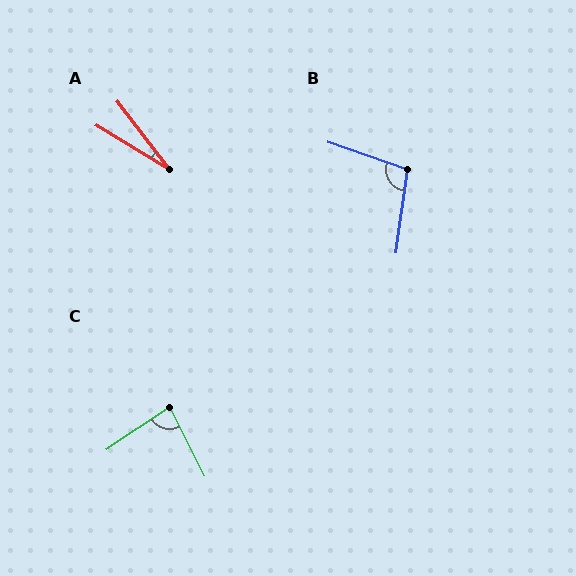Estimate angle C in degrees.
Approximately 83 degrees.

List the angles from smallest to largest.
A (21°), C (83°), B (101°).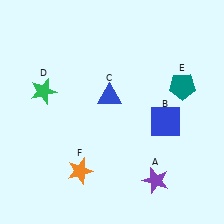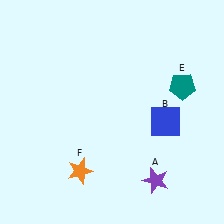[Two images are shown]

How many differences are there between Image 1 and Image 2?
There are 2 differences between the two images.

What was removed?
The green star (D), the blue triangle (C) were removed in Image 2.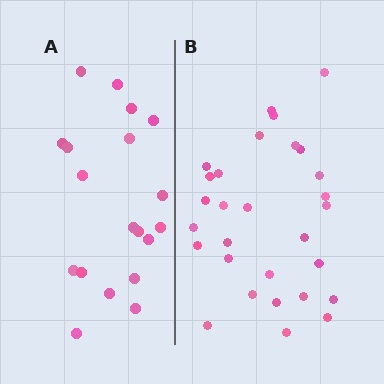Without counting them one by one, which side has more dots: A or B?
Region B (the right region) has more dots.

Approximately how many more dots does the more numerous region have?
Region B has roughly 10 or so more dots than region A.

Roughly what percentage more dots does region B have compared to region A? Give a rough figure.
About 55% more.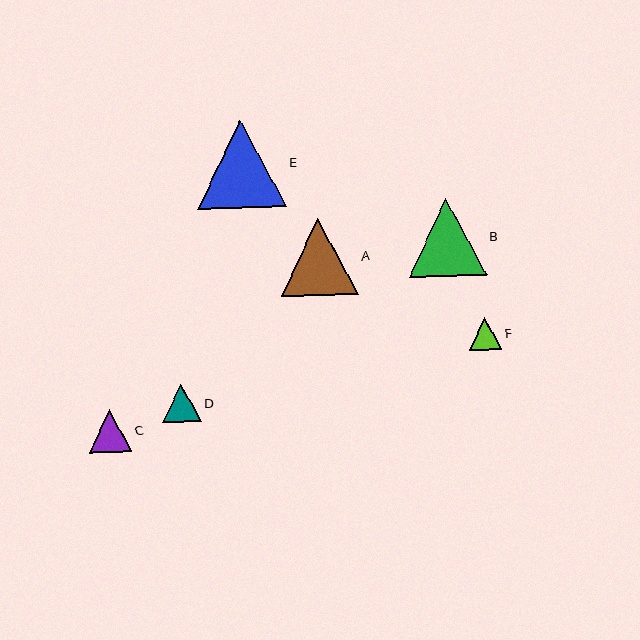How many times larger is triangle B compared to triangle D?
Triangle B is approximately 2.0 times the size of triangle D.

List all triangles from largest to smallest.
From largest to smallest: E, B, A, C, D, F.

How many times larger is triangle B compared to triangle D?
Triangle B is approximately 2.0 times the size of triangle D.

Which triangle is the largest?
Triangle E is the largest with a size of approximately 89 pixels.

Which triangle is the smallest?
Triangle F is the smallest with a size of approximately 33 pixels.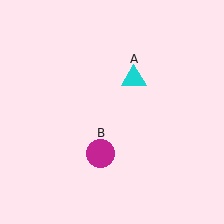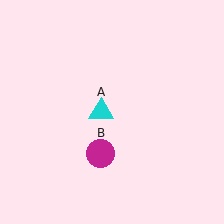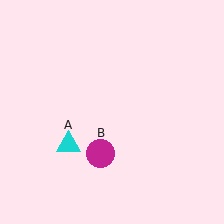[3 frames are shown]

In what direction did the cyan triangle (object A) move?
The cyan triangle (object A) moved down and to the left.